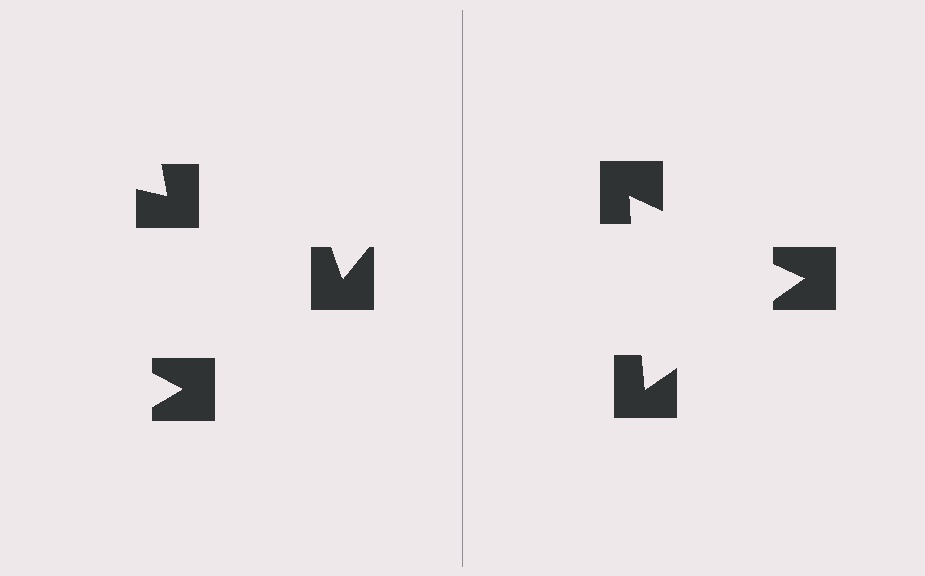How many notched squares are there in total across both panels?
6 — 3 on each side.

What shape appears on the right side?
An illusory triangle.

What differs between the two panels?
The notched squares are positioned identically on both sides; only the wedge orientations differ. On the right they align to a triangle; on the left they are misaligned.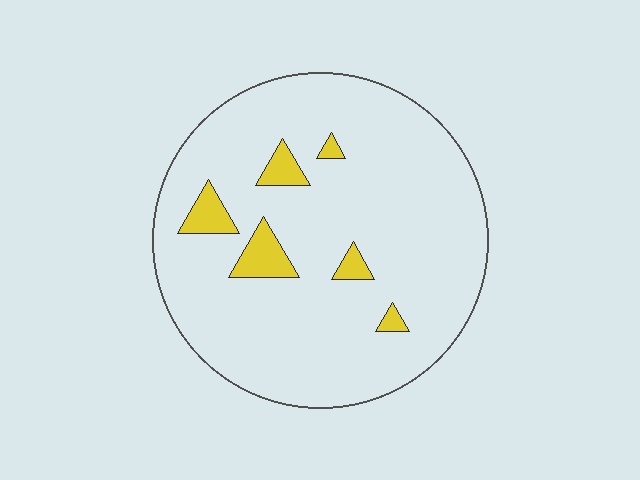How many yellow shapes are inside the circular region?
6.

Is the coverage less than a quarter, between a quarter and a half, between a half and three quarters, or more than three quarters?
Less than a quarter.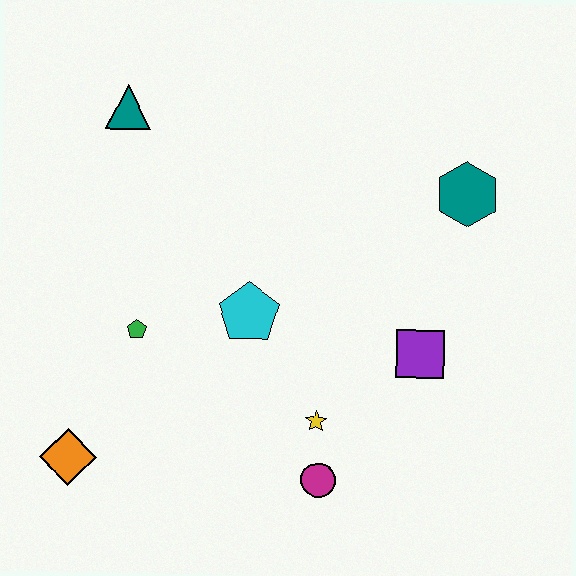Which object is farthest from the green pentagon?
The teal hexagon is farthest from the green pentagon.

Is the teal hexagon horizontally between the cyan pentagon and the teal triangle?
No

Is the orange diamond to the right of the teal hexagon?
No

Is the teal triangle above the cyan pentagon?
Yes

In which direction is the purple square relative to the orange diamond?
The purple square is to the right of the orange diamond.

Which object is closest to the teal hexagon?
The purple square is closest to the teal hexagon.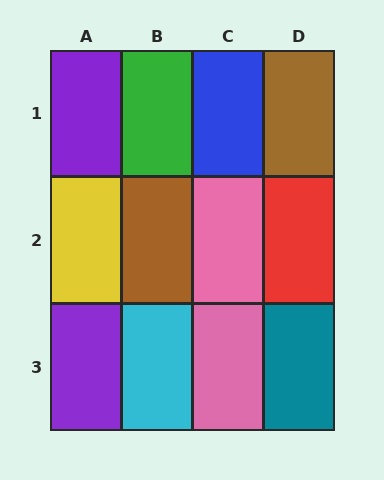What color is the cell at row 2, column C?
Pink.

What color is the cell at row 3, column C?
Pink.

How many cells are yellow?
1 cell is yellow.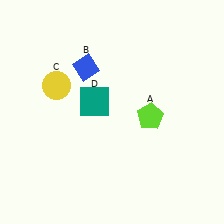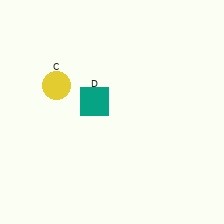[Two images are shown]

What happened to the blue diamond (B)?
The blue diamond (B) was removed in Image 2. It was in the top-left area of Image 1.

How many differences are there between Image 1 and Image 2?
There are 2 differences between the two images.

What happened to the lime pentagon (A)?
The lime pentagon (A) was removed in Image 2. It was in the bottom-right area of Image 1.